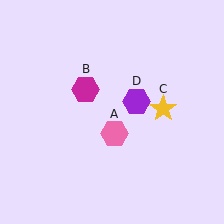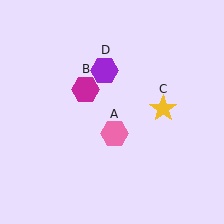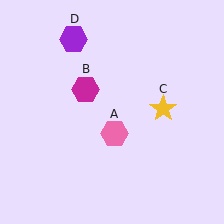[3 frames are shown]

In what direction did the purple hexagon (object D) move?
The purple hexagon (object D) moved up and to the left.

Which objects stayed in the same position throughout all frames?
Pink hexagon (object A) and magenta hexagon (object B) and yellow star (object C) remained stationary.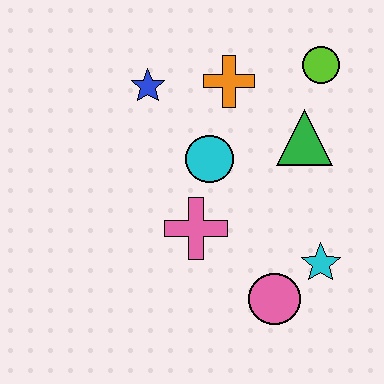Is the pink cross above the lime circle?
No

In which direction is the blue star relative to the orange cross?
The blue star is to the left of the orange cross.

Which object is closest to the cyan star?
The pink circle is closest to the cyan star.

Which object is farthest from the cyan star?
The blue star is farthest from the cyan star.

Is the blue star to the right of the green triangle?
No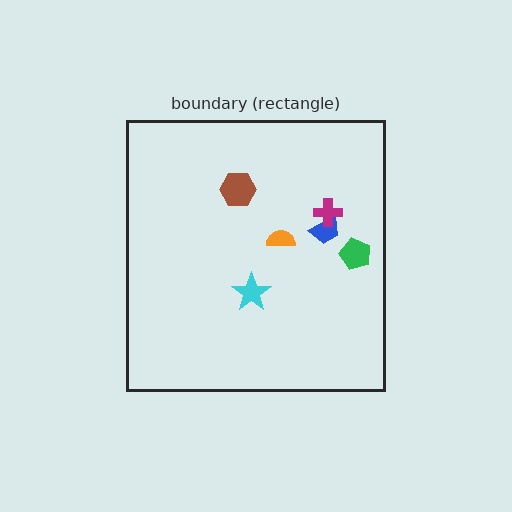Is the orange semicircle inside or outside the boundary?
Inside.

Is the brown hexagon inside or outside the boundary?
Inside.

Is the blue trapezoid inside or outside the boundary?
Inside.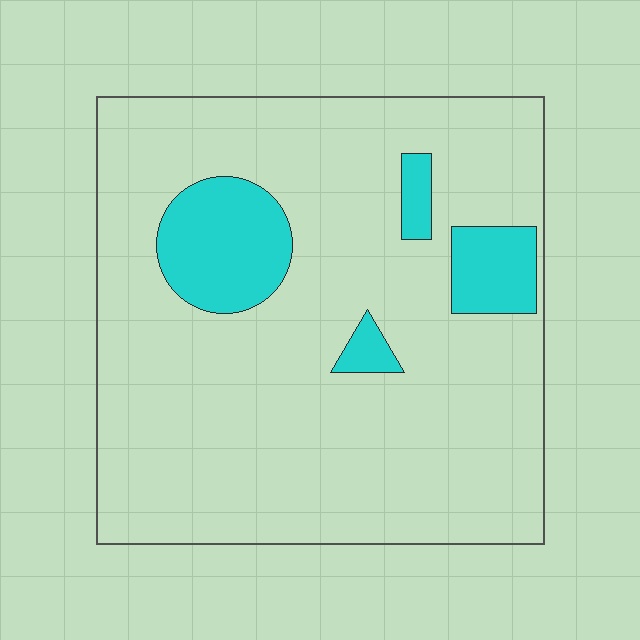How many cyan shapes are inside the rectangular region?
4.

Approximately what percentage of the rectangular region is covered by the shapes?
Approximately 15%.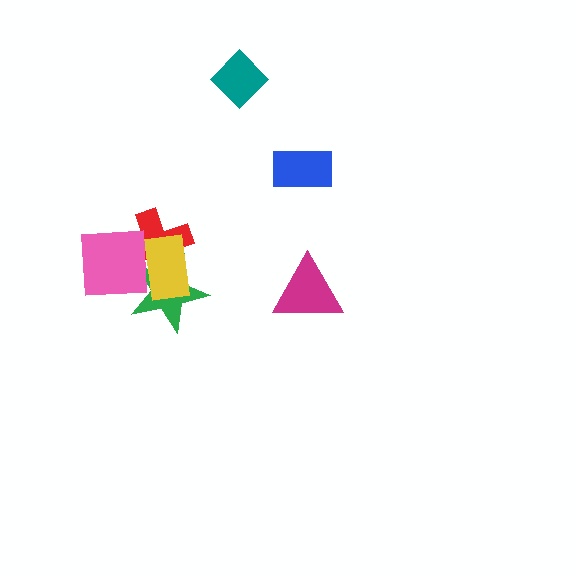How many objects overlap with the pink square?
3 objects overlap with the pink square.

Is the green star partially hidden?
Yes, it is partially covered by another shape.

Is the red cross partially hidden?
Yes, it is partially covered by another shape.